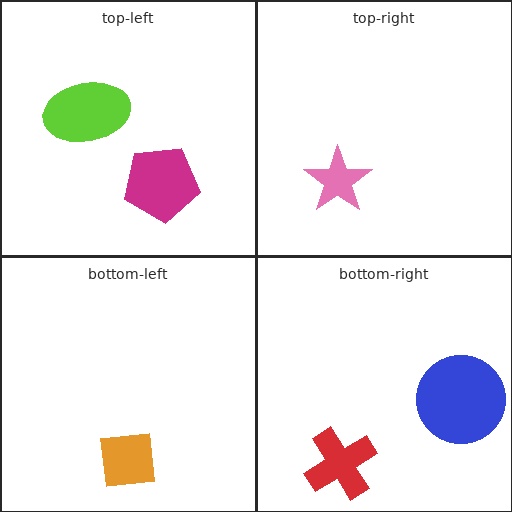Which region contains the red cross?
The bottom-right region.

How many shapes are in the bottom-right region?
2.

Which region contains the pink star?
The top-right region.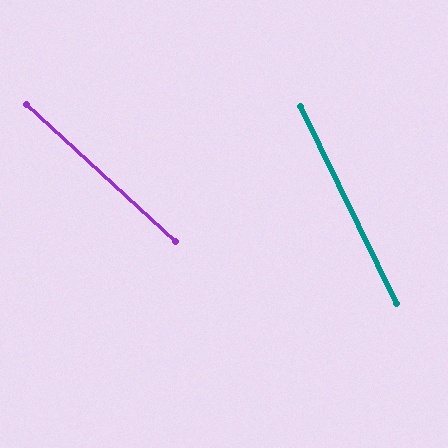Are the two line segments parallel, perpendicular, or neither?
Neither parallel nor perpendicular — they differ by about 22°.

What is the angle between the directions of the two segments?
Approximately 22 degrees.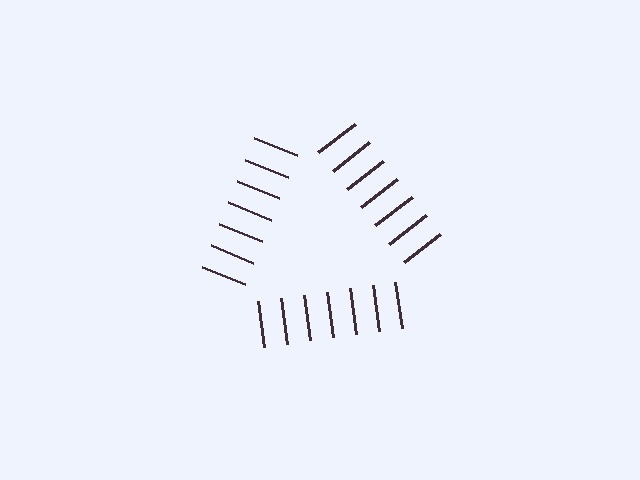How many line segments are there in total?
21 — 7 along each of the 3 edges.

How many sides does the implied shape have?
3 sides — the line-ends trace a triangle.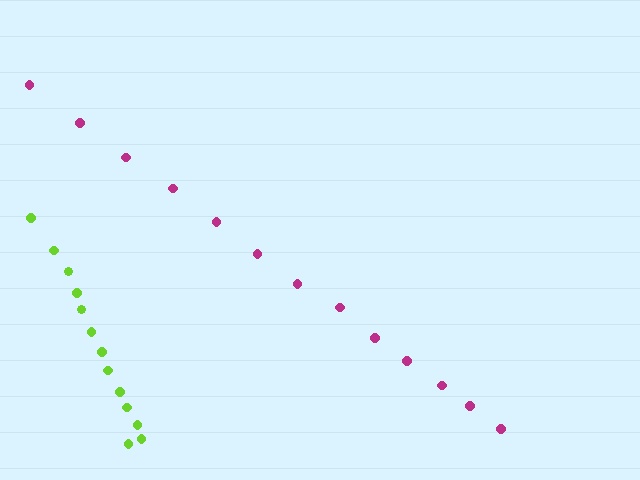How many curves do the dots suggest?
There are 2 distinct paths.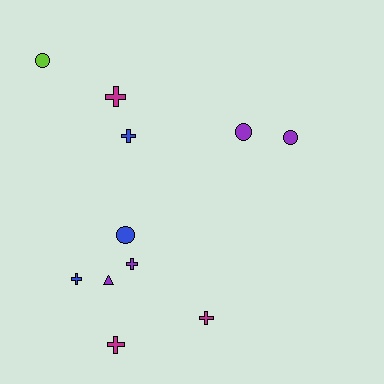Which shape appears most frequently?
Cross, with 6 objects.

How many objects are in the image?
There are 11 objects.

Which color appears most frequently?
Purple, with 4 objects.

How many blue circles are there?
There is 1 blue circle.